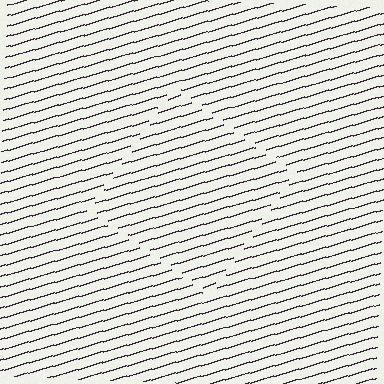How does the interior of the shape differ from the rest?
The interior of the shape contains the same grating, shifted by half a period — the contour is defined by the phase discontinuity where line-ends from the inner and outer gratings abut.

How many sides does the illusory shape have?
4 sides — the line-ends trace a square.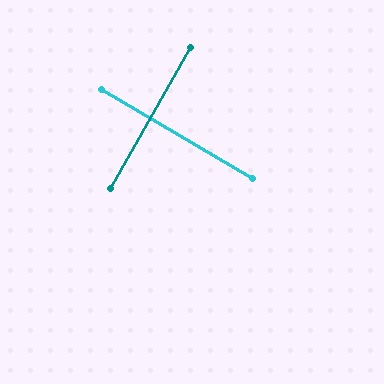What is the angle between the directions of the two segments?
Approximately 89 degrees.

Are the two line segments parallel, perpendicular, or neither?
Perpendicular — they meet at approximately 89°.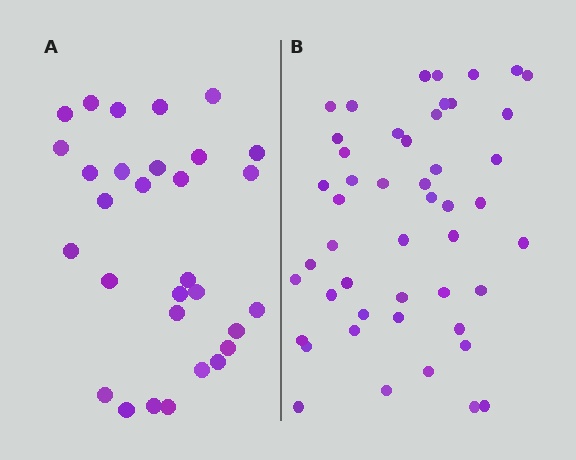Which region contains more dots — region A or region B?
Region B (the right region) has more dots.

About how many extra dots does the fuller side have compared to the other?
Region B has approximately 20 more dots than region A.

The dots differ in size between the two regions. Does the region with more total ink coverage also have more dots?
No. Region A has more total ink coverage because its dots are larger, but region B actually contains more individual dots. Total area can be misleading — the number of items is what matters here.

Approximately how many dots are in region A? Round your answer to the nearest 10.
About 30 dots.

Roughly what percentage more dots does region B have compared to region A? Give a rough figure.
About 60% more.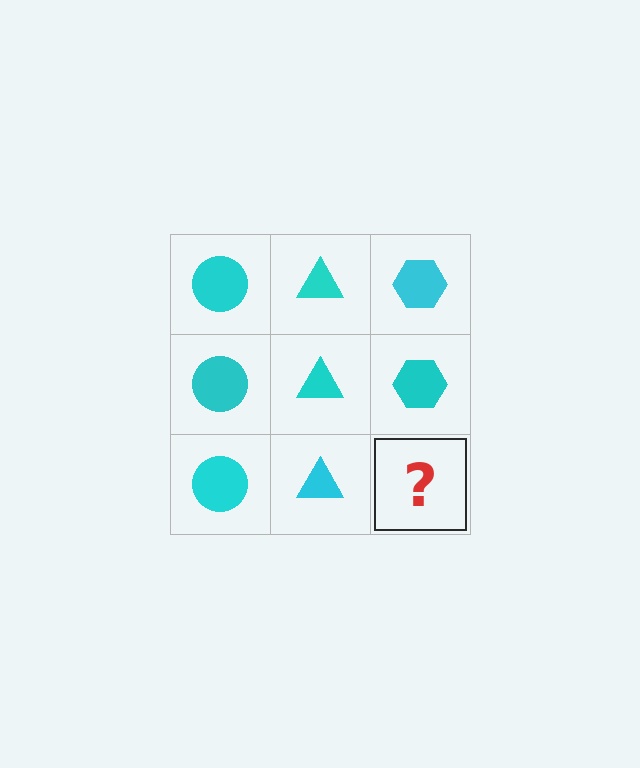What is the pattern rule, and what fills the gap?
The rule is that each column has a consistent shape. The gap should be filled with a cyan hexagon.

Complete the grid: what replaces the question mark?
The question mark should be replaced with a cyan hexagon.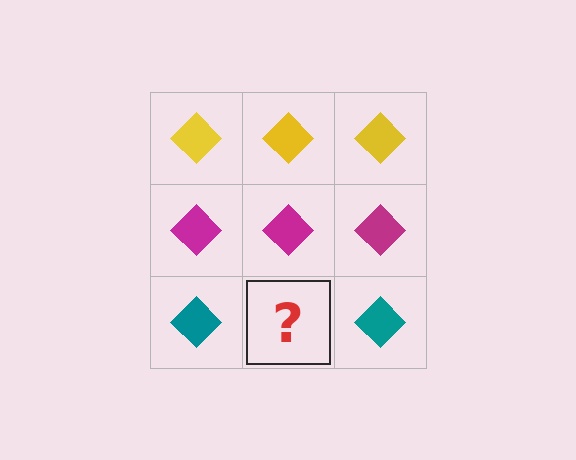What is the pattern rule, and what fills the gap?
The rule is that each row has a consistent color. The gap should be filled with a teal diamond.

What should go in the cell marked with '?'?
The missing cell should contain a teal diamond.